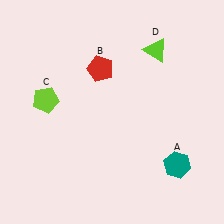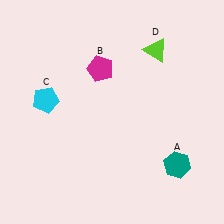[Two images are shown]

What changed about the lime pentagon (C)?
In Image 1, C is lime. In Image 2, it changed to cyan.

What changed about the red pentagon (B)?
In Image 1, B is red. In Image 2, it changed to magenta.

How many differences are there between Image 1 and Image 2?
There are 2 differences between the two images.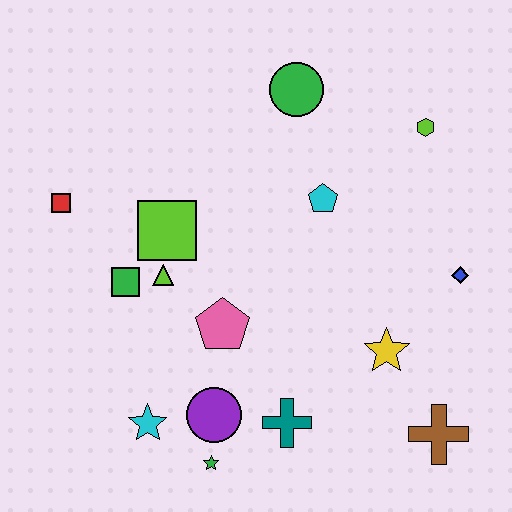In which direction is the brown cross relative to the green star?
The brown cross is to the right of the green star.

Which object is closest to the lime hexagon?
The cyan pentagon is closest to the lime hexagon.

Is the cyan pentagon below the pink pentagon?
No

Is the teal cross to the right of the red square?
Yes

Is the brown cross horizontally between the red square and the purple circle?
No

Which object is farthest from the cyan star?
The lime hexagon is farthest from the cyan star.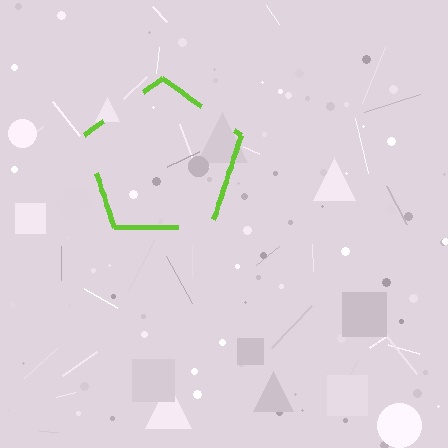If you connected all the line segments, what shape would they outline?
They would outline a pentagon.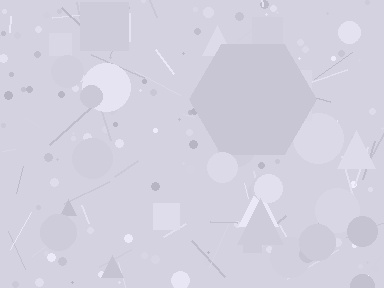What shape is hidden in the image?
A hexagon is hidden in the image.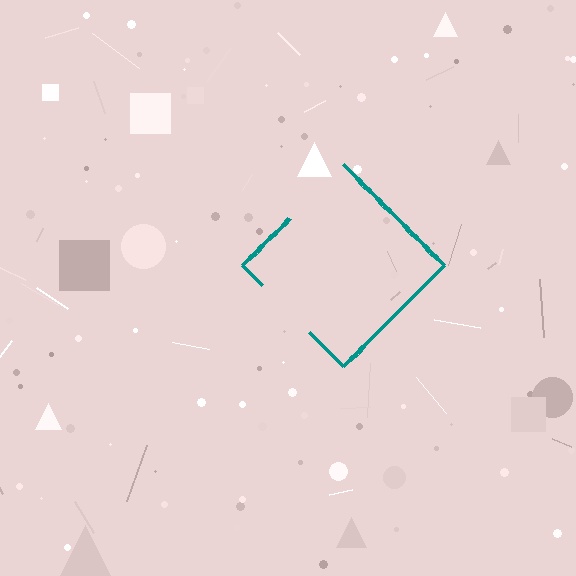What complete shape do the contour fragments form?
The contour fragments form a diamond.